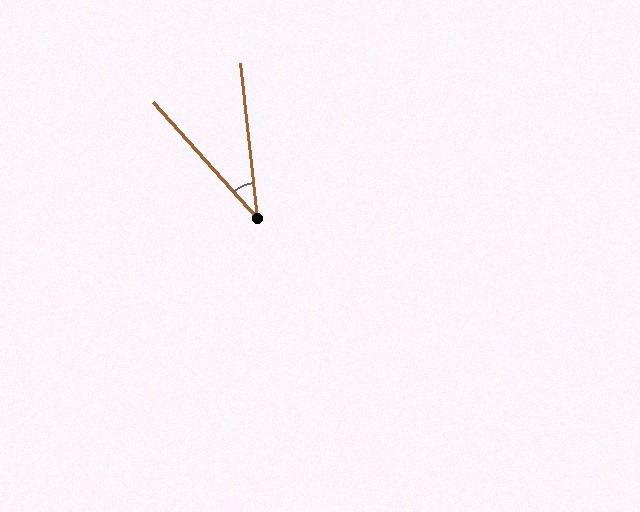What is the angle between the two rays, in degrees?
Approximately 36 degrees.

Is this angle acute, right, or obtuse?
It is acute.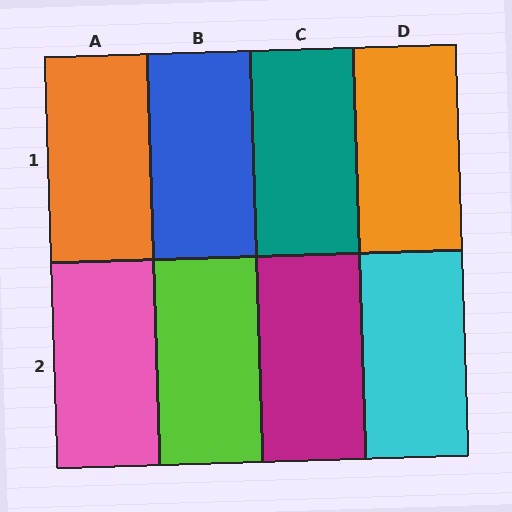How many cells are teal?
1 cell is teal.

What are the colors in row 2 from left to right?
Pink, lime, magenta, cyan.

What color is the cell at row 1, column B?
Blue.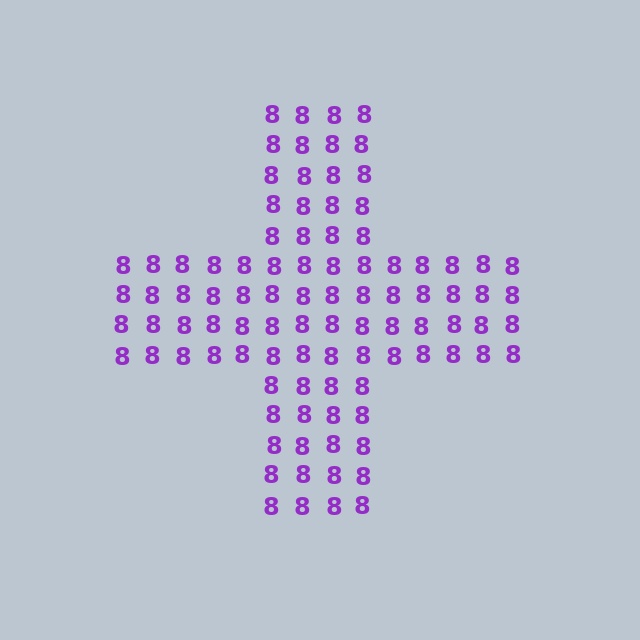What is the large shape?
The large shape is a cross.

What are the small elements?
The small elements are digit 8's.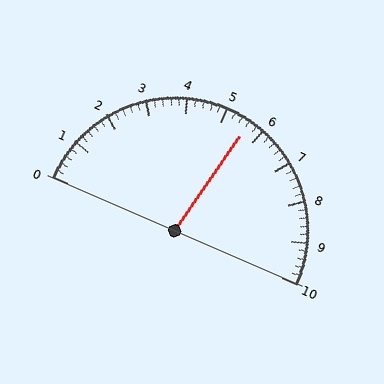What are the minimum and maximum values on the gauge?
The gauge ranges from 0 to 10.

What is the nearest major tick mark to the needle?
The nearest major tick mark is 6.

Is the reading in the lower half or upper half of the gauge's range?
The reading is in the upper half of the range (0 to 10).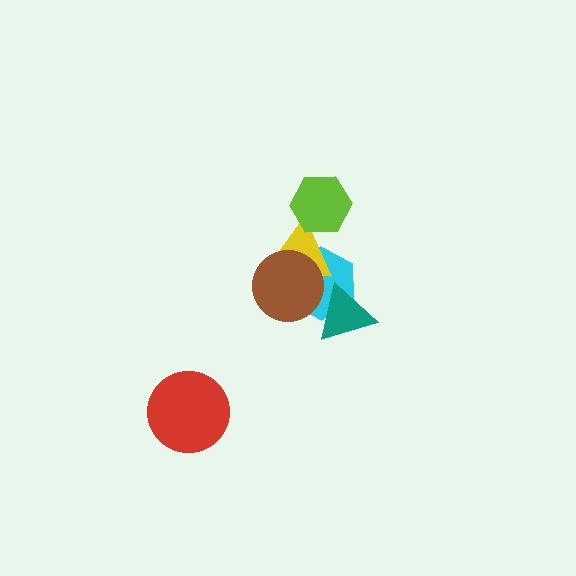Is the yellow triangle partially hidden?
Yes, it is partially covered by another shape.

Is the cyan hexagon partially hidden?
Yes, it is partially covered by another shape.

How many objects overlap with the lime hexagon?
1 object overlaps with the lime hexagon.